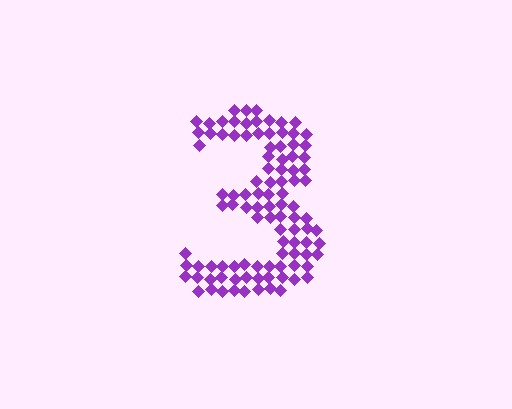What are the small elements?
The small elements are diamonds.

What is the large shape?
The large shape is the digit 3.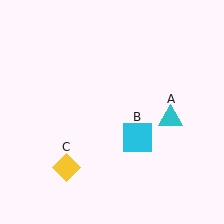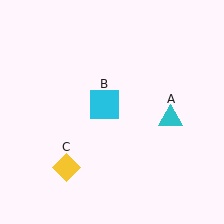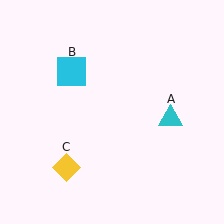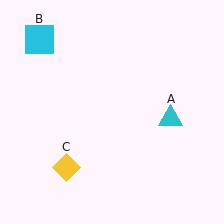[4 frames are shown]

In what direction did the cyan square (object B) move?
The cyan square (object B) moved up and to the left.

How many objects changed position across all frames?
1 object changed position: cyan square (object B).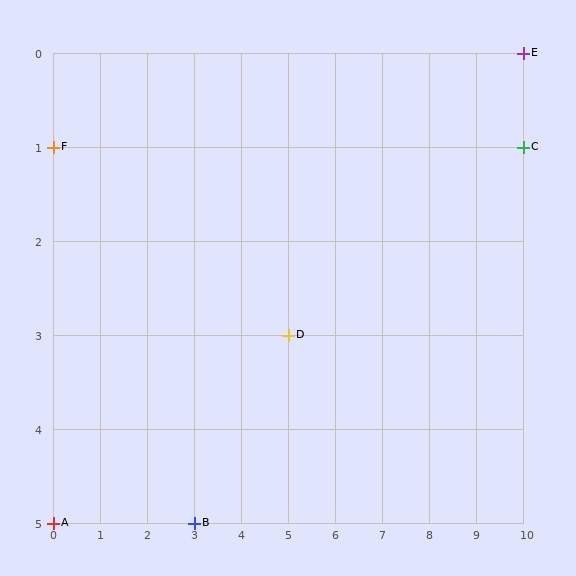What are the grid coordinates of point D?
Point D is at grid coordinates (5, 3).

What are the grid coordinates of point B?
Point B is at grid coordinates (3, 5).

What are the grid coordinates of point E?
Point E is at grid coordinates (10, 0).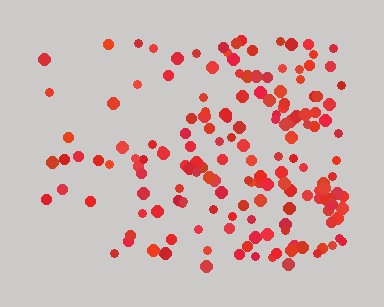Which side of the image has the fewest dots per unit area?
The left.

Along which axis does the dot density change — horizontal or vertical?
Horizontal.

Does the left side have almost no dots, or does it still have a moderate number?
Still a moderate number, just noticeably fewer than the right.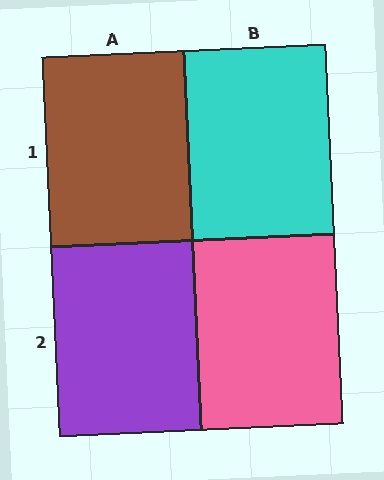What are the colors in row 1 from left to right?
Brown, cyan.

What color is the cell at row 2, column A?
Purple.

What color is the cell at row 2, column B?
Pink.